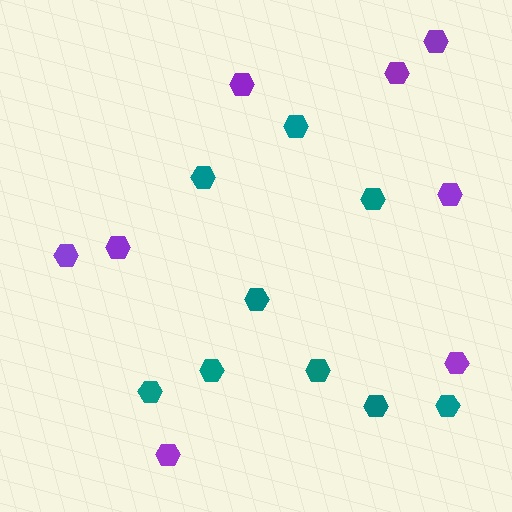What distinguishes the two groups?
There are 2 groups: one group of teal hexagons (9) and one group of purple hexagons (8).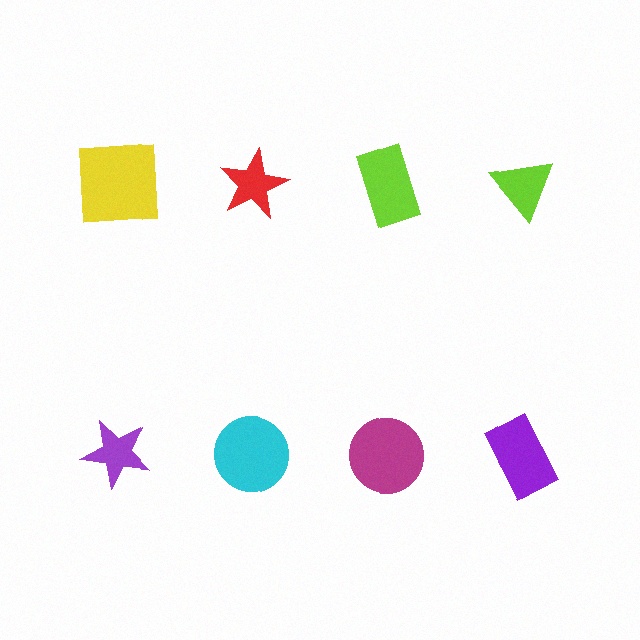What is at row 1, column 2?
A red star.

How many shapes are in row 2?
4 shapes.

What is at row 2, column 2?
A cyan circle.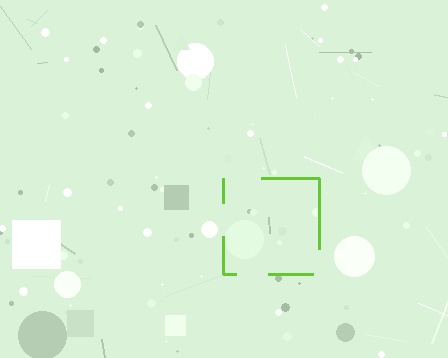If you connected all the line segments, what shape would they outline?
They would outline a square.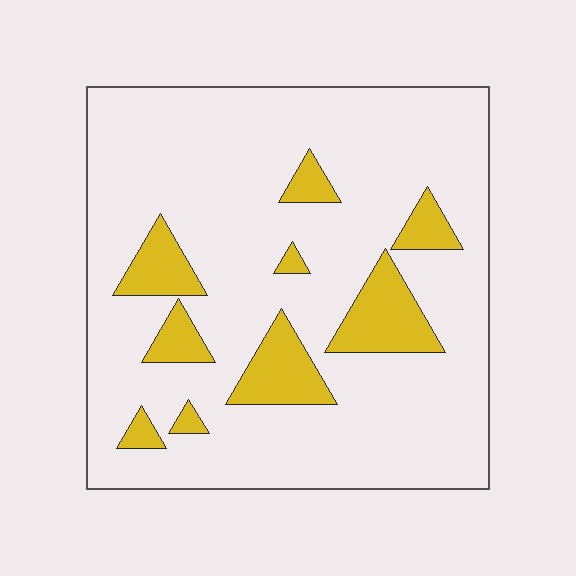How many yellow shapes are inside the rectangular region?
9.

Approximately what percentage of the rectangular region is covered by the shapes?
Approximately 15%.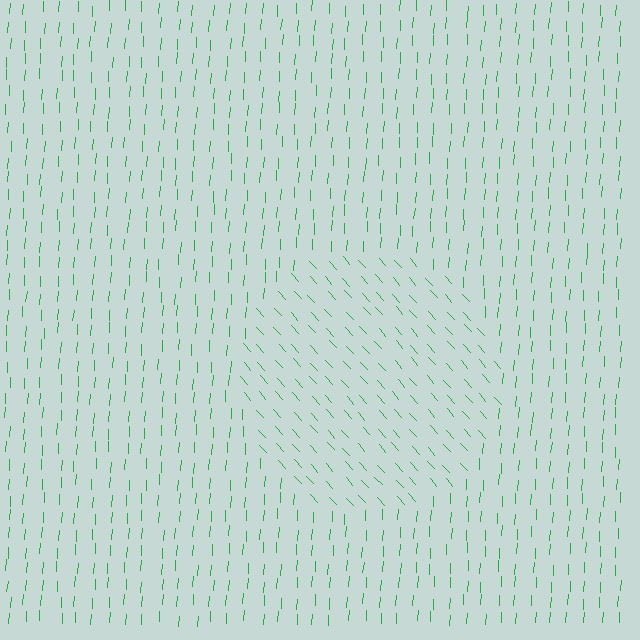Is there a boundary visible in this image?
Yes, there is a texture boundary formed by a change in line orientation.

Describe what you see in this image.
The image is filled with small green line segments. A circle region in the image has lines oriented differently from the surrounding lines, creating a visible texture boundary.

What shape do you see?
I see a circle.